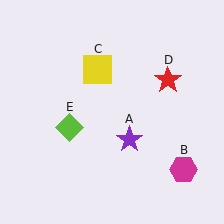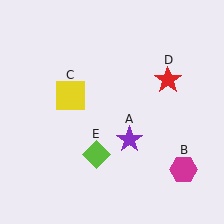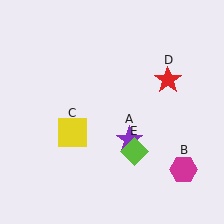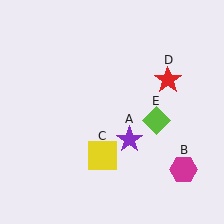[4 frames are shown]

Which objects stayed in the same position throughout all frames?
Purple star (object A) and magenta hexagon (object B) and red star (object D) remained stationary.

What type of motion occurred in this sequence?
The yellow square (object C), lime diamond (object E) rotated counterclockwise around the center of the scene.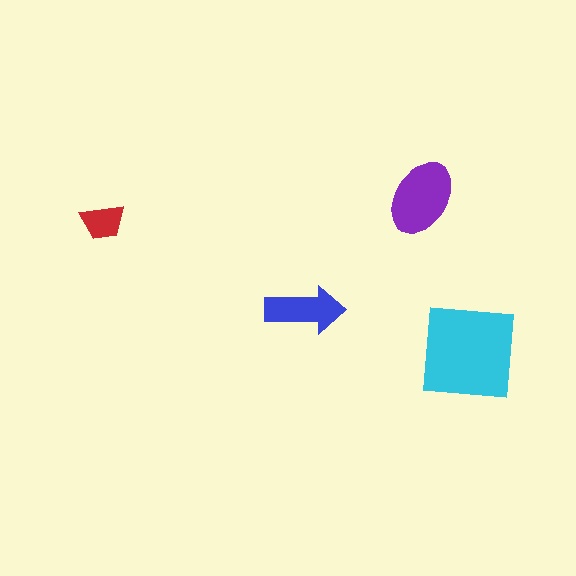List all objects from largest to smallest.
The cyan square, the purple ellipse, the blue arrow, the red trapezoid.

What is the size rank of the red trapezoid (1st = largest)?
4th.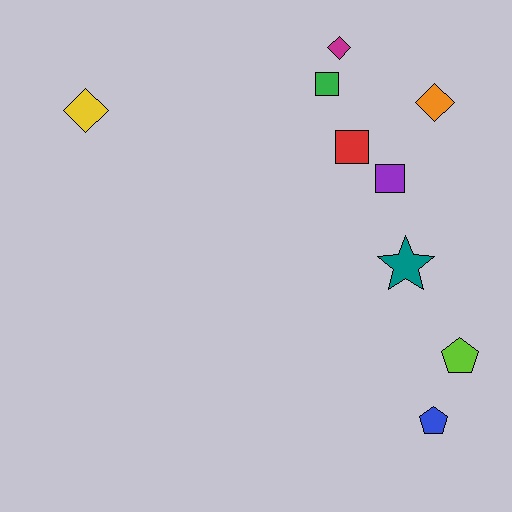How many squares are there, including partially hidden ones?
There are 3 squares.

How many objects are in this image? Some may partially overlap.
There are 9 objects.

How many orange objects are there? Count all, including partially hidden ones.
There is 1 orange object.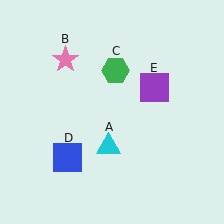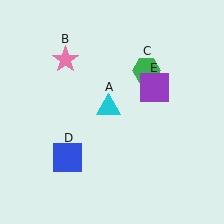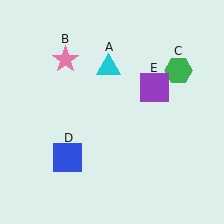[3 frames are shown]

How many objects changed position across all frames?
2 objects changed position: cyan triangle (object A), green hexagon (object C).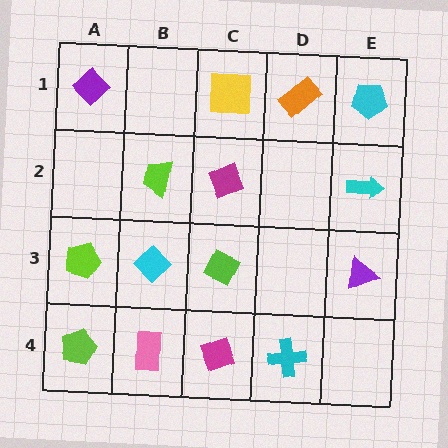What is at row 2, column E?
A cyan arrow.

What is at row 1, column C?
A yellow square.